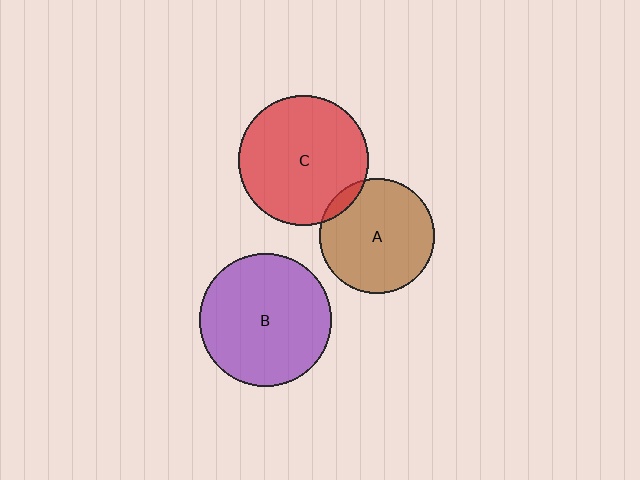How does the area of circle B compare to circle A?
Approximately 1.3 times.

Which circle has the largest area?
Circle B (purple).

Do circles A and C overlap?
Yes.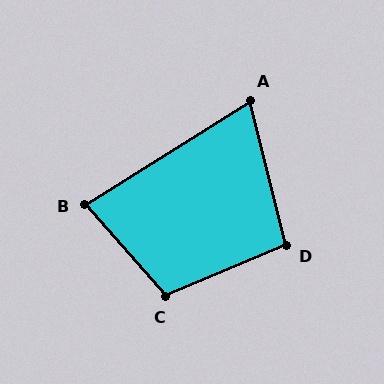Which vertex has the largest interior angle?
C, at approximately 108 degrees.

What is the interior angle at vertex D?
Approximately 99 degrees (obtuse).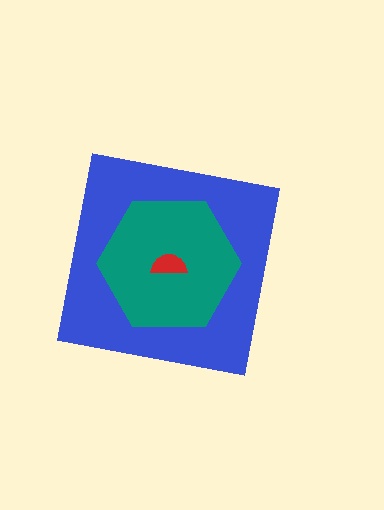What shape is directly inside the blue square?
The teal hexagon.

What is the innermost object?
The red semicircle.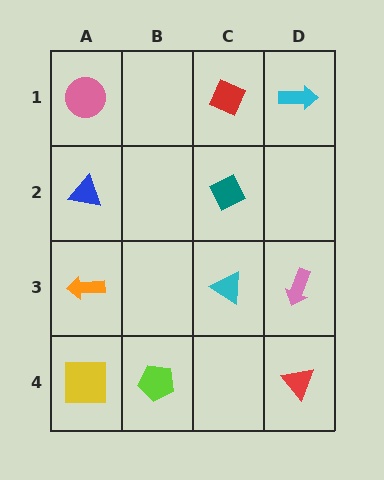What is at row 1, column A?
A pink circle.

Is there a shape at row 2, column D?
No, that cell is empty.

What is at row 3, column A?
An orange arrow.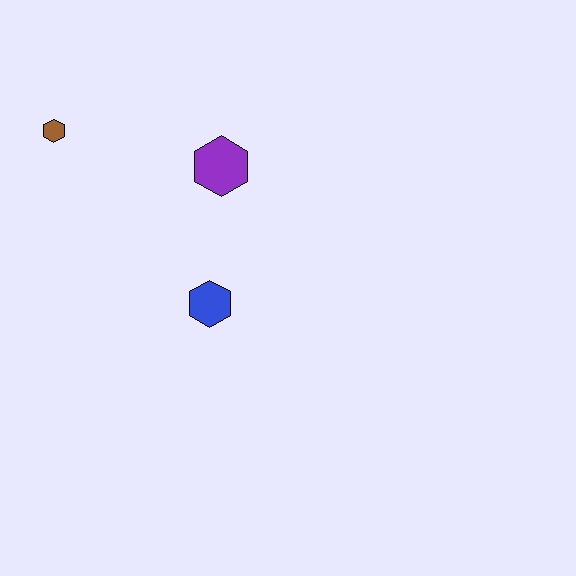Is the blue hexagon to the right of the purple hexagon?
No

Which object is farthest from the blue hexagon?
The brown hexagon is farthest from the blue hexagon.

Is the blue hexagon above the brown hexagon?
No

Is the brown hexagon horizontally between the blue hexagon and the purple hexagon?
No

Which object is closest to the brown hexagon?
The purple hexagon is closest to the brown hexagon.